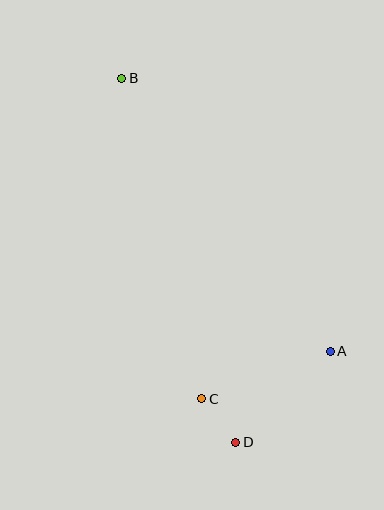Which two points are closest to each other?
Points C and D are closest to each other.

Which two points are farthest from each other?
Points B and D are farthest from each other.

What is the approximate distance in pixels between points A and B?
The distance between A and B is approximately 344 pixels.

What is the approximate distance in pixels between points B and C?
The distance between B and C is approximately 330 pixels.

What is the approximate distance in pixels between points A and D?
The distance between A and D is approximately 131 pixels.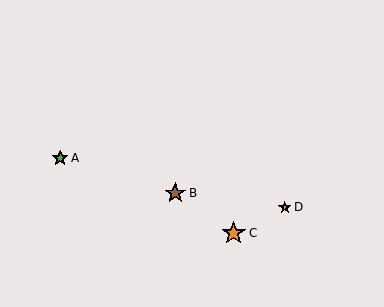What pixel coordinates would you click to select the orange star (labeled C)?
Click at (234, 233) to select the orange star C.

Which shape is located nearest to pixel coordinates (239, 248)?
The orange star (labeled C) at (234, 233) is nearest to that location.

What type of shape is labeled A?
Shape A is a green star.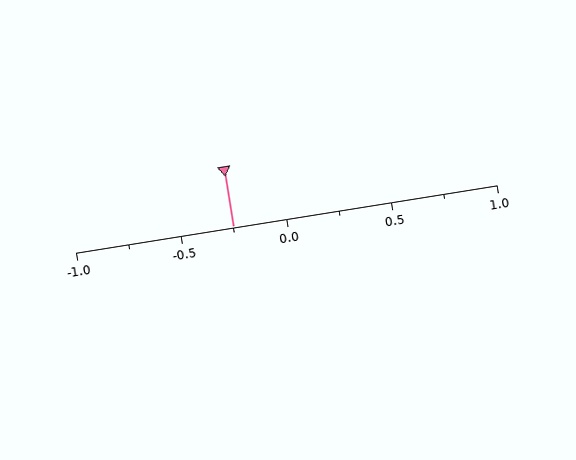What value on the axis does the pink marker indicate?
The marker indicates approximately -0.25.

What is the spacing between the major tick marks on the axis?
The major ticks are spaced 0.5 apart.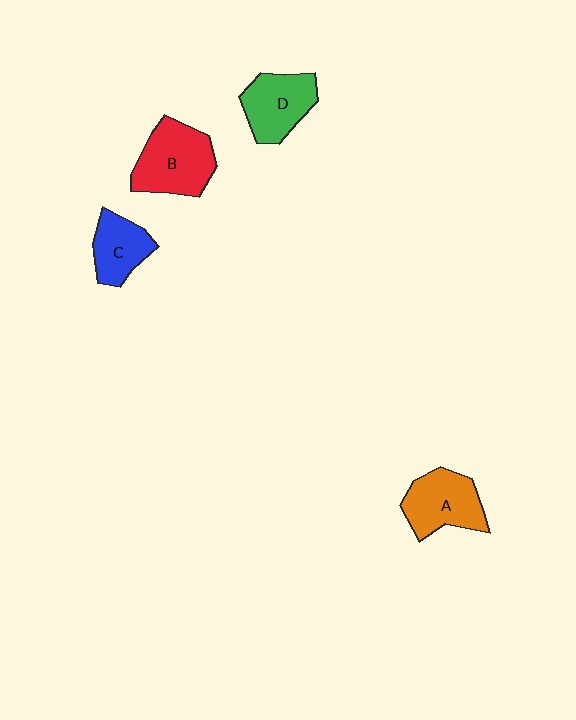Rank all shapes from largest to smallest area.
From largest to smallest: B (red), A (orange), D (green), C (blue).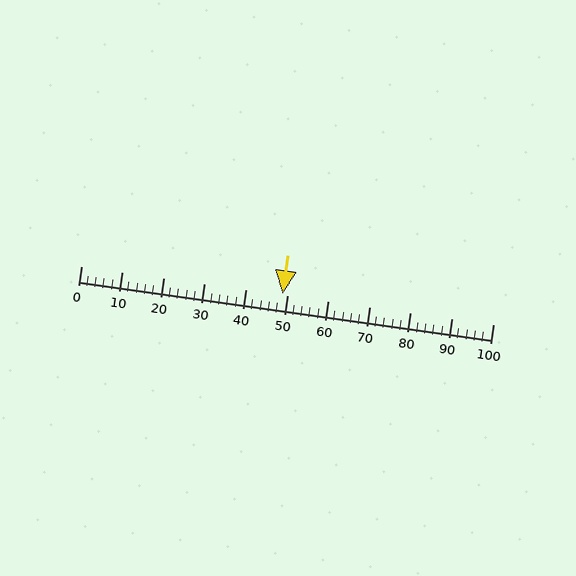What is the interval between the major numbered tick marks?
The major tick marks are spaced 10 units apart.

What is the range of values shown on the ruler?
The ruler shows values from 0 to 100.